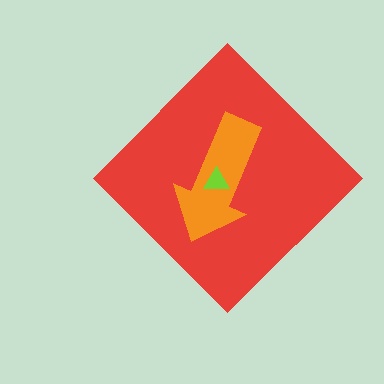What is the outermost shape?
The red diamond.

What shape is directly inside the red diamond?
The orange arrow.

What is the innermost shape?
The lime triangle.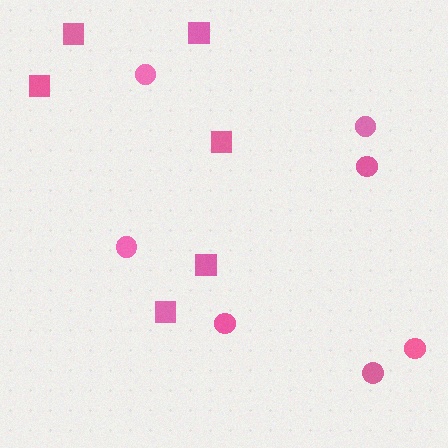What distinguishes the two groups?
There are 2 groups: one group of squares (6) and one group of circles (7).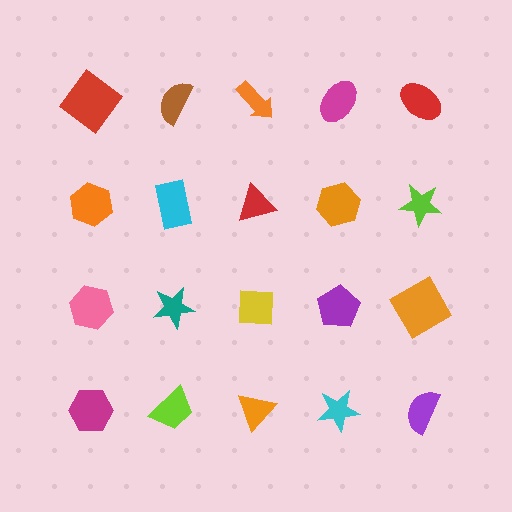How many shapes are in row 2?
5 shapes.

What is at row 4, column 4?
A cyan star.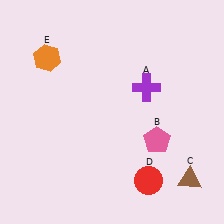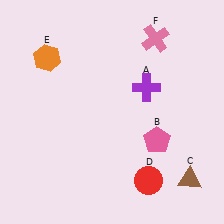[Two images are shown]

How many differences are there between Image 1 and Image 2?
There is 1 difference between the two images.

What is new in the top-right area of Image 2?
A pink cross (F) was added in the top-right area of Image 2.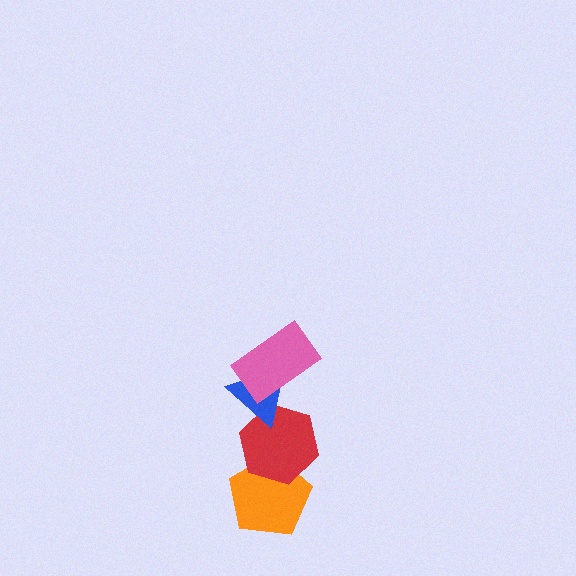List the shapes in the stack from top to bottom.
From top to bottom: the pink rectangle, the blue triangle, the red hexagon, the orange pentagon.